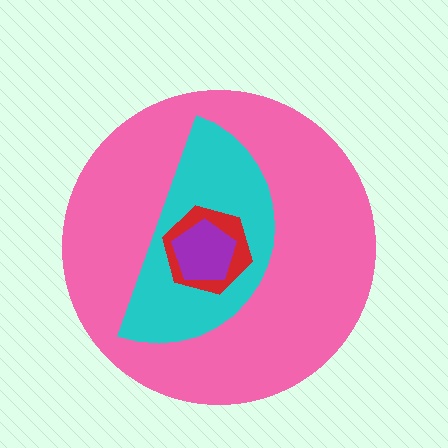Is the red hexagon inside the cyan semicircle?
Yes.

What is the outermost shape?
The pink circle.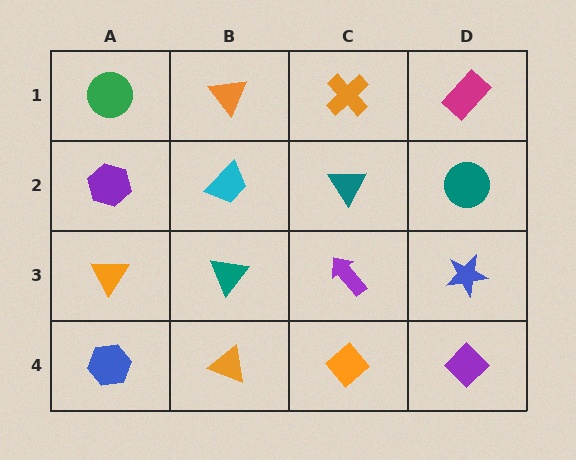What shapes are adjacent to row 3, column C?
A teal triangle (row 2, column C), an orange diamond (row 4, column C), a teal triangle (row 3, column B), a blue star (row 3, column D).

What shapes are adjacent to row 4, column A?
An orange triangle (row 3, column A), an orange triangle (row 4, column B).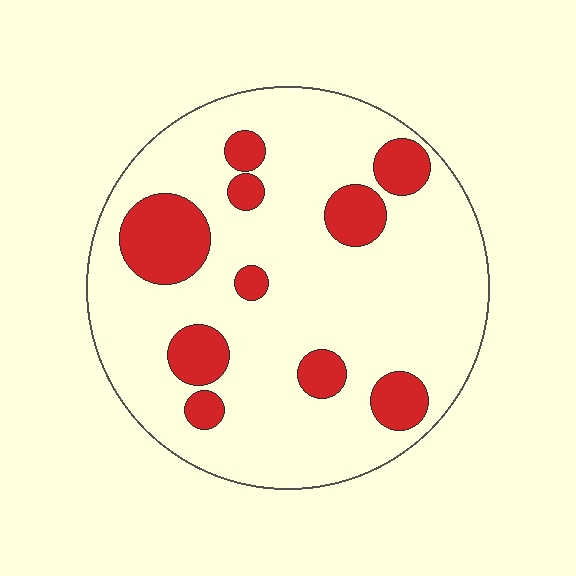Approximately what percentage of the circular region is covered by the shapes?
Approximately 20%.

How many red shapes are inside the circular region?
10.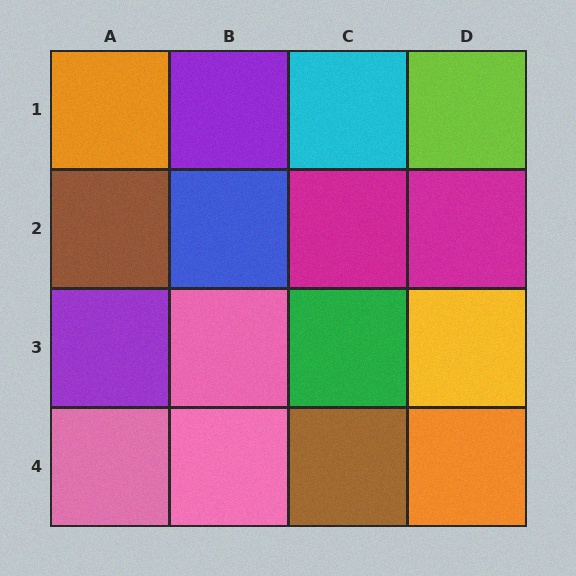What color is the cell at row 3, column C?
Green.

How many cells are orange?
2 cells are orange.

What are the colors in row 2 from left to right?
Brown, blue, magenta, magenta.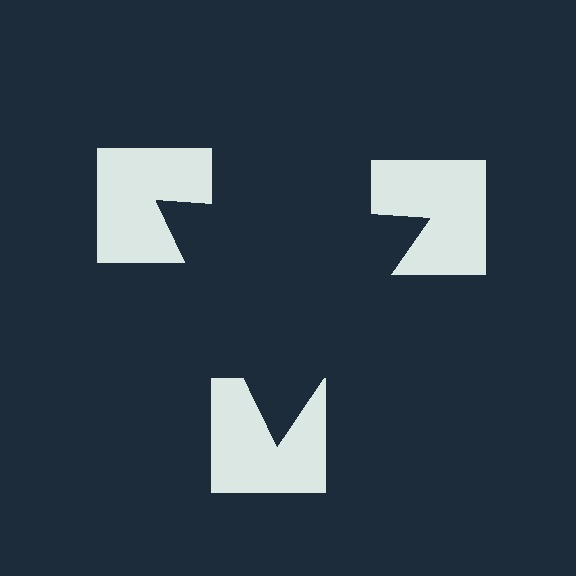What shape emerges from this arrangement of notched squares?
An illusory triangle — its edges are inferred from the aligned wedge cuts in the notched squares, not physically drawn.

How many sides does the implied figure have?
3 sides.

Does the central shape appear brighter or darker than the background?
It typically appears slightly darker than the background, even though no actual brightness change is drawn.